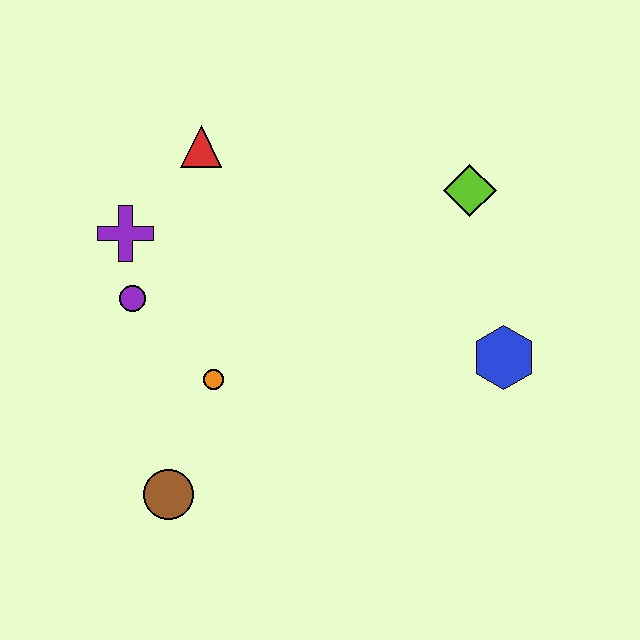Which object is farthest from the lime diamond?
The brown circle is farthest from the lime diamond.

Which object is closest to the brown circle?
The orange circle is closest to the brown circle.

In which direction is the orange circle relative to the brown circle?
The orange circle is above the brown circle.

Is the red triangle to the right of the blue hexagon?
No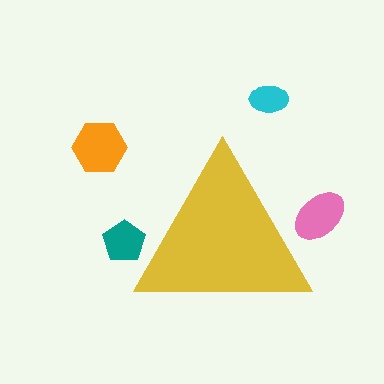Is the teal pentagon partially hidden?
Yes, the teal pentagon is partially hidden behind the yellow triangle.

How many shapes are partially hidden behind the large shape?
2 shapes are partially hidden.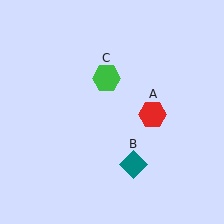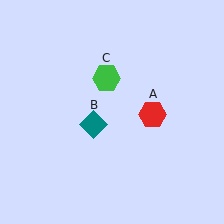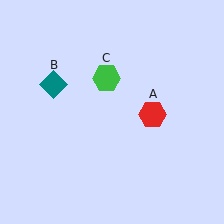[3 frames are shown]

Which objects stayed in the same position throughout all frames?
Red hexagon (object A) and green hexagon (object C) remained stationary.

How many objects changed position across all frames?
1 object changed position: teal diamond (object B).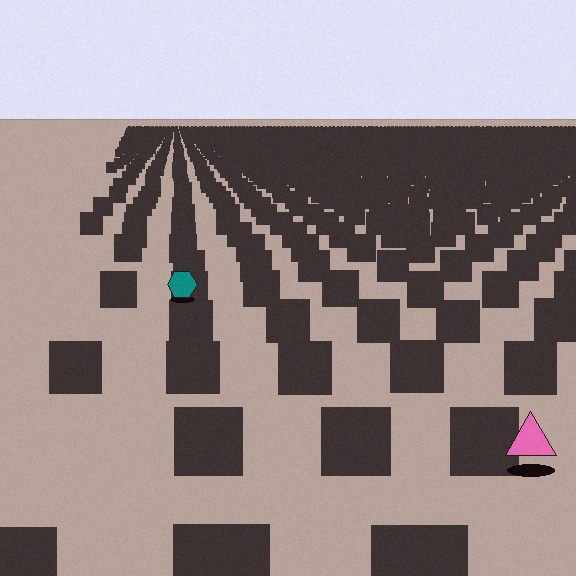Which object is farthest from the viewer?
The teal hexagon is farthest from the viewer. It appears smaller and the ground texture around it is denser.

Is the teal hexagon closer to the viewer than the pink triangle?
No. The pink triangle is closer — you can tell from the texture gradient: the ground texture is coarser near it.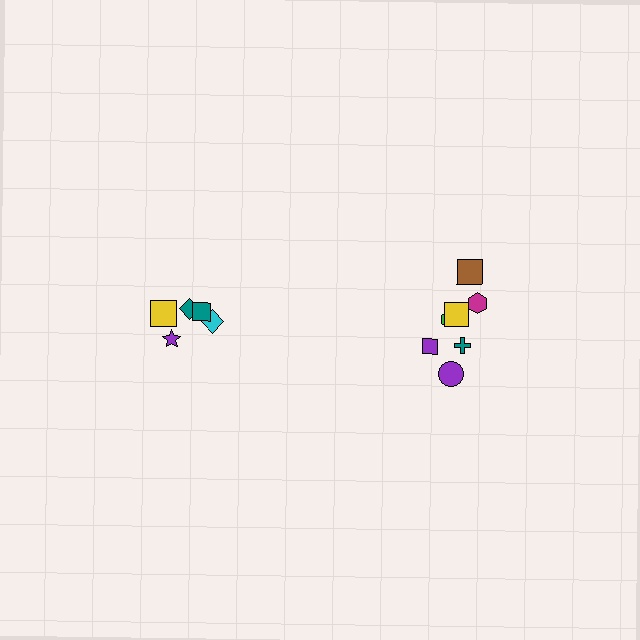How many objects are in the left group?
There are 5 objects.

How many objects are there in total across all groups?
There are 12 objects.